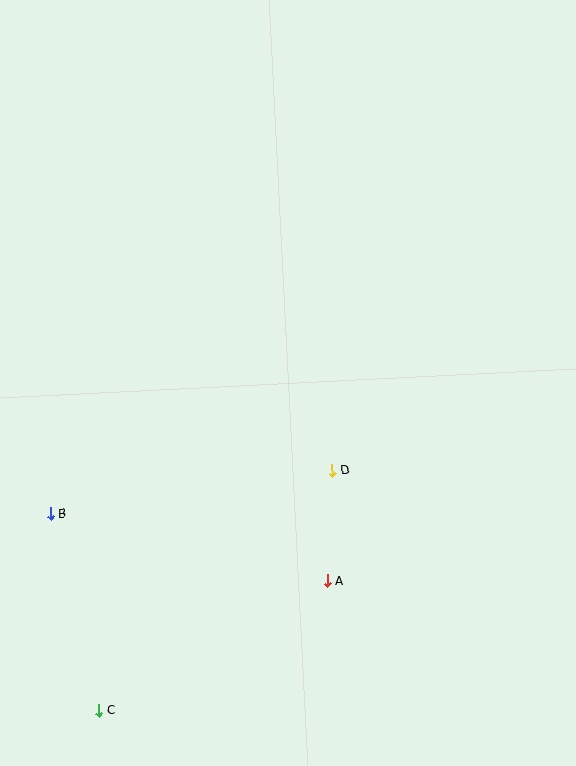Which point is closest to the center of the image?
Point D at (332, 471) is closest to the center.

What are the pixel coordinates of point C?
Point C is at (99, 711).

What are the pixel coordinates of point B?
Point B is at (51, 514).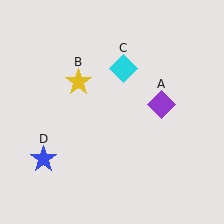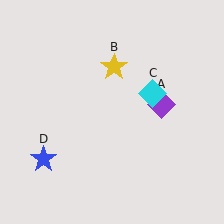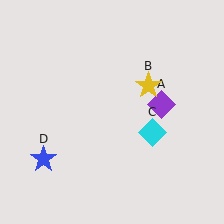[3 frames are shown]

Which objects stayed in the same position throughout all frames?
Purple diamond (object A) and blue star (object D) remained stationary.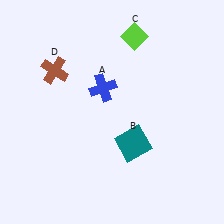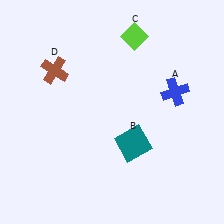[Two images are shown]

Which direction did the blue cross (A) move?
The blue cross (A) moved right.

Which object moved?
The blue cross (A) moved right.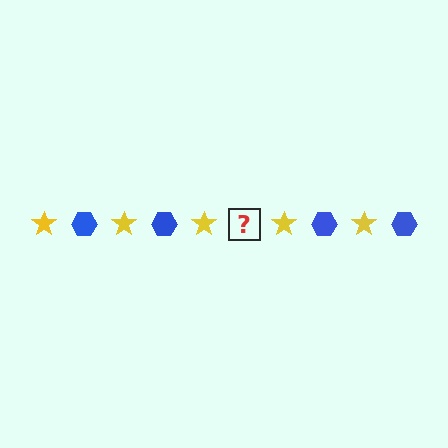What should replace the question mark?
The question mark should be replaced with a blue hexagon.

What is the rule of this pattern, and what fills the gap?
The rule is that the pattern alternates between yellow star and blue hexagon. The gap should be filled with a blue hexagon.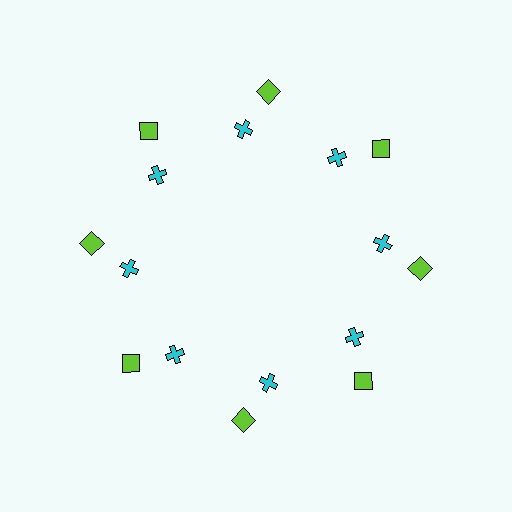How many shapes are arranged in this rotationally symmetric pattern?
There are 16 shapes, arranged in 8 groups of 2.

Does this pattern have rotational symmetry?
Yes, this pattern has 8-fold rotational symmetry. It looks the same after rotating 45 degrees around the center.